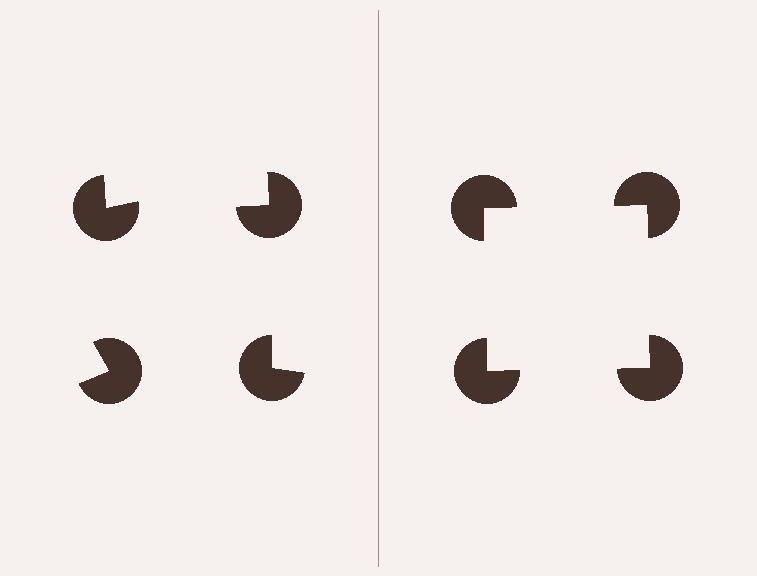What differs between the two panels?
The pac-man discs are positioned identically on both sides; only the wedge orientations differ. On the right they align to a square; on the left they are misaligned.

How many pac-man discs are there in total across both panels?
8 — 4 on each side.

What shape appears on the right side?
An illusory square.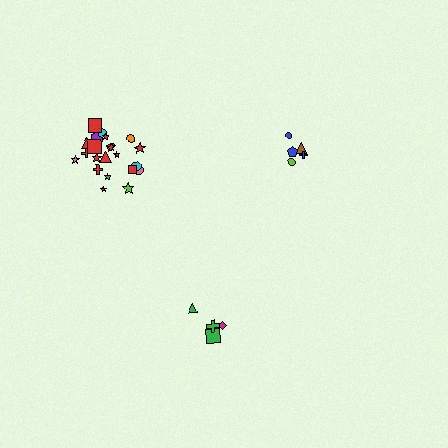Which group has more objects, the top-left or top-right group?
The top-left group.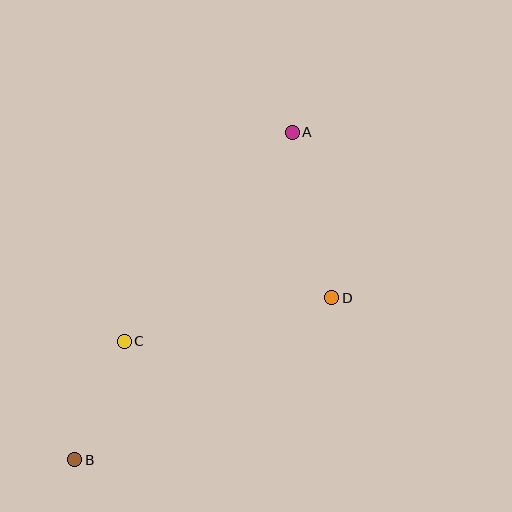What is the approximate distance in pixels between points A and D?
The distance between A and D is approximately 170 pixels.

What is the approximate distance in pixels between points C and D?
The distance between C and D is approximately 212 pixels.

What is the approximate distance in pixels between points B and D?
The distance between B and D is approximately 304 pixels.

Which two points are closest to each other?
Points B and C are closest to each other.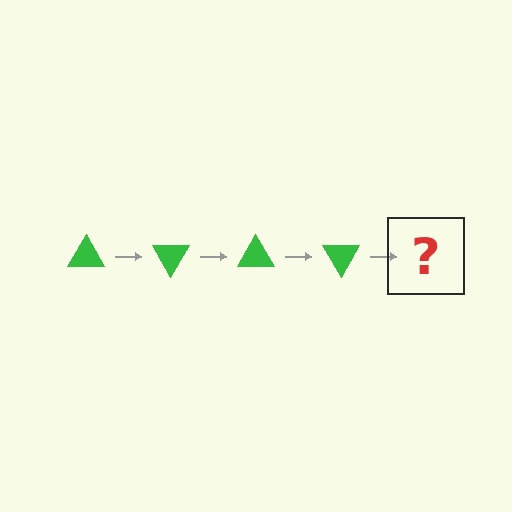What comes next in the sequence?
The next element should be a green triangle rotated 240 degrees.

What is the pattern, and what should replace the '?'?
The pattern is that the triangle rotates 60 degrees each step. The '?' should be a green triangle rotated 240 degrees.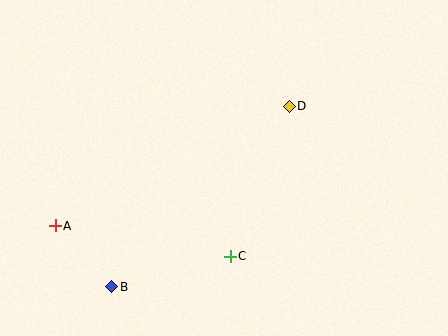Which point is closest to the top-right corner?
Point D is closest to the top-right corner.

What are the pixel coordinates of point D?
Point D is at (289, 106).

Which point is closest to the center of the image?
Point C at (230, 256) is closest to the center.